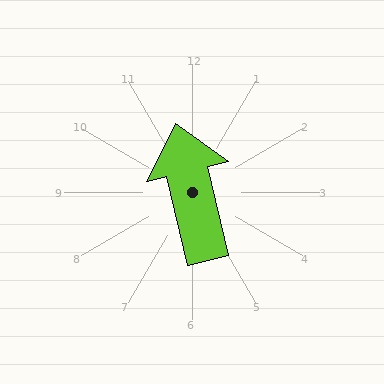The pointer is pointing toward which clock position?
Roughly 12 o'clock.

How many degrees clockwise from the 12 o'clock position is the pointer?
Approximately 347 degrees.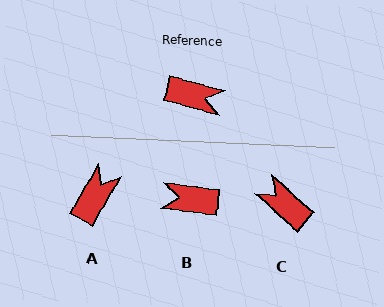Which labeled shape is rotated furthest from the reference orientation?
B, about 172 degrees away.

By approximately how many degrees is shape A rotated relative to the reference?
Approximately 74 degrees counter-clockwise.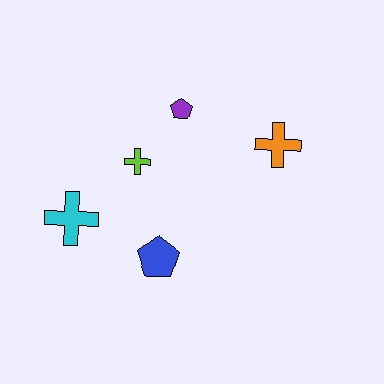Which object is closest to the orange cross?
The purple pentagon is closest to the orange cross.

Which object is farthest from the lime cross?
The orange cross is farthest from the lime cross.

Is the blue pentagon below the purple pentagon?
Yes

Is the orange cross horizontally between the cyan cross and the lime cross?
No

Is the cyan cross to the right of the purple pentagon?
No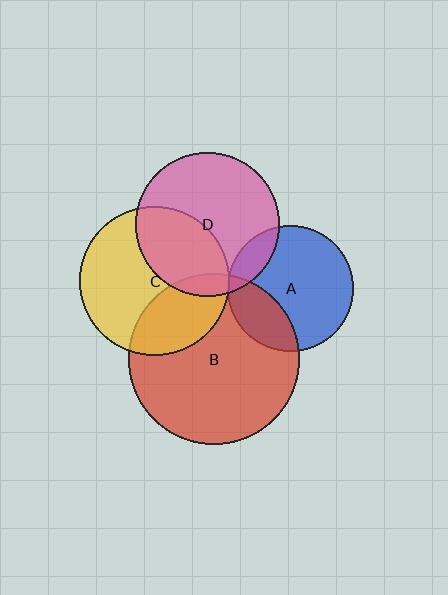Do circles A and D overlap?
Yes.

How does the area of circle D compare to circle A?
Approximately 1.3 times.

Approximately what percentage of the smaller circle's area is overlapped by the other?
Approximately 15%.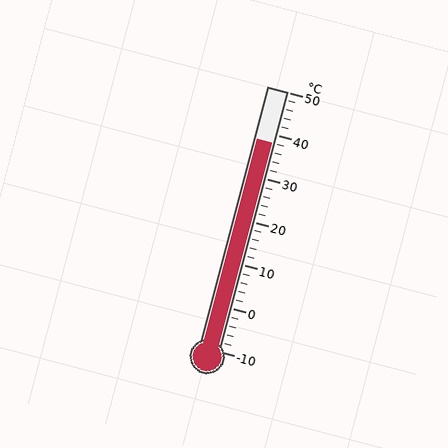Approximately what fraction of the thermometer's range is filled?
The thermometer is filled to approximately 80% of its range.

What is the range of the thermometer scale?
The thermometer scale ranges from -10°C to 50°C.